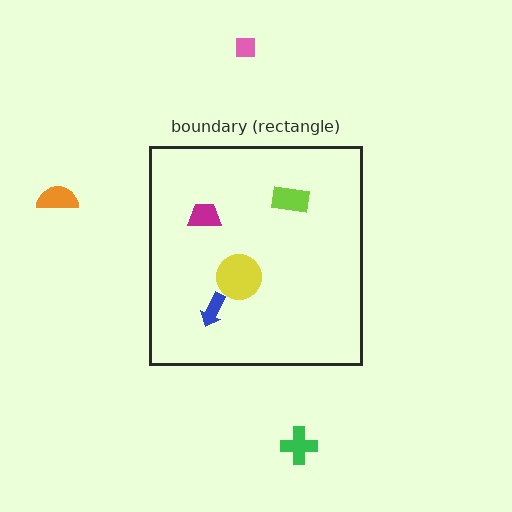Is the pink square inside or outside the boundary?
Outside.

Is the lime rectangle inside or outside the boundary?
Inside.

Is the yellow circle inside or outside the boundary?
Inside.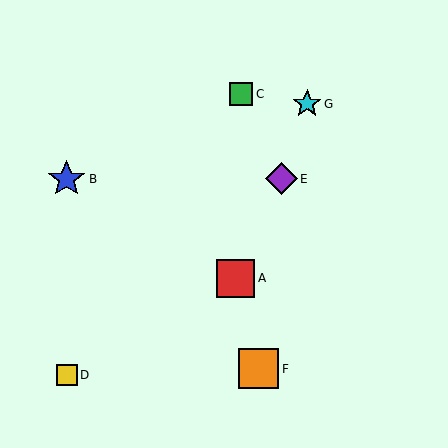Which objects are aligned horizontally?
Objects B, E are aligned horizontally.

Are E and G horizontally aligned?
No, E is at y≈179 and G is at y≈104.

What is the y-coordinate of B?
Object B is at y≈179.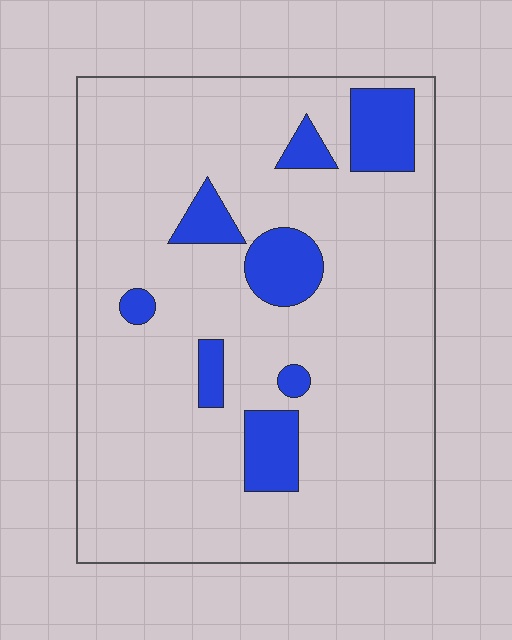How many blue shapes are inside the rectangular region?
8.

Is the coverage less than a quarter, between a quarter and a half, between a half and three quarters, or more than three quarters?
Less than a quarter.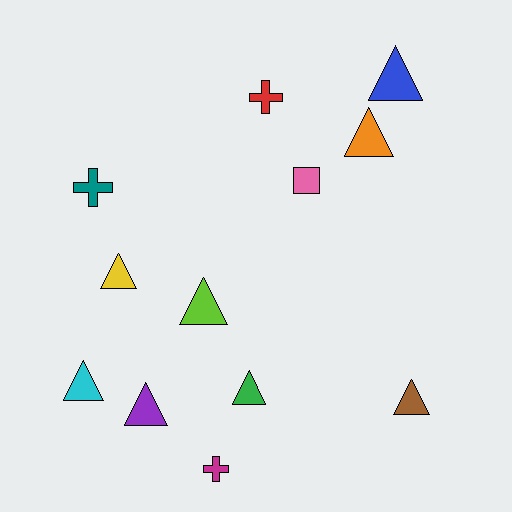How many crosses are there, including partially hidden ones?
There are 3 crosses.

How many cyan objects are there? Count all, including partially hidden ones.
There is 1 cyan object.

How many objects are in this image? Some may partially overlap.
There are 12 objects.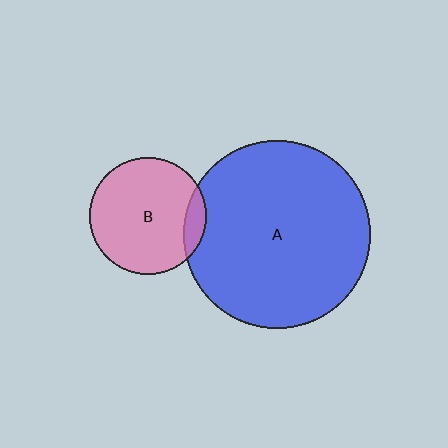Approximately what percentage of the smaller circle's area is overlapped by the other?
Approximately 10%.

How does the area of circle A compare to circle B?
Approximately 2.6 times.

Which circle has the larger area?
Circle A (blue).